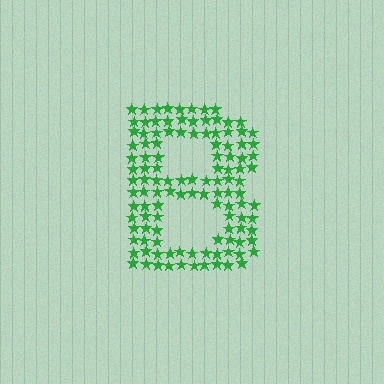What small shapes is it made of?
It is made of small stars.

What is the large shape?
The large shape is the letter B.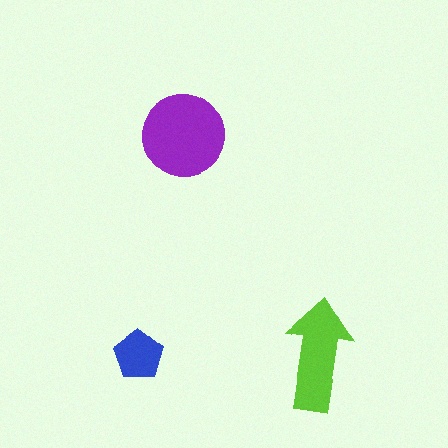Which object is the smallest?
The blue pentagon.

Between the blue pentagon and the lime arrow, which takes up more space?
The lime arrow.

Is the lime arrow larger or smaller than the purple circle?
Smaller.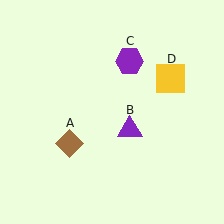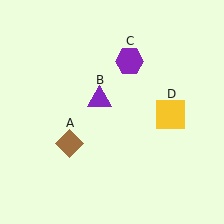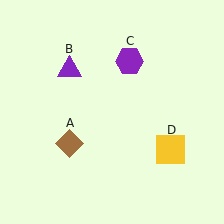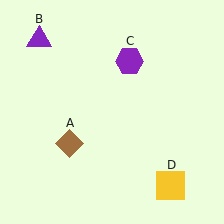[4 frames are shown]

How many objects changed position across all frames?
2 objects changed position: purple triangle (object B), yellow square (object D).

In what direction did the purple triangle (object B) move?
The purple triangle (object B) moved up and to the left.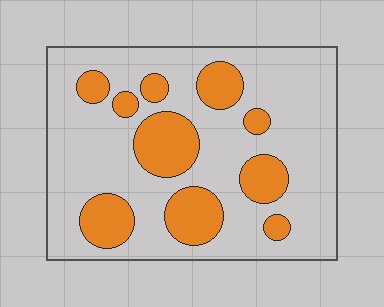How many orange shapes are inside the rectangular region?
10.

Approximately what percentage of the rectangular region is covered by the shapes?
Approximately 25%.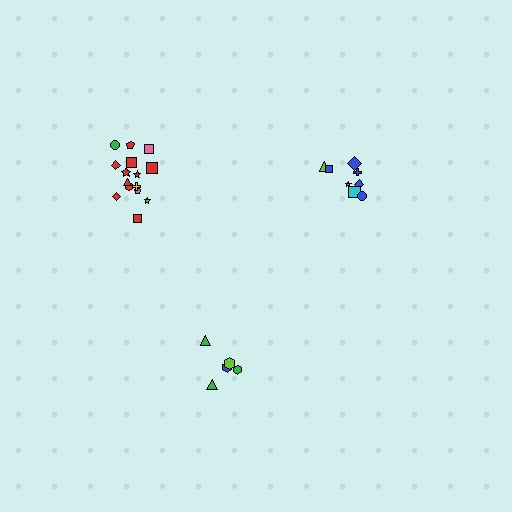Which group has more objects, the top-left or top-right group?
The top-left group.